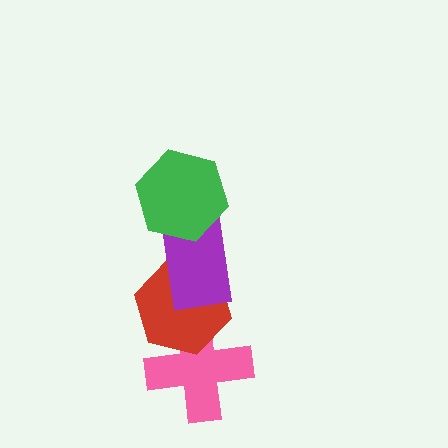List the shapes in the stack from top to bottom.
From top to bottom: the green hexagon, the purple rectangle, the red hexagon, the pink cross.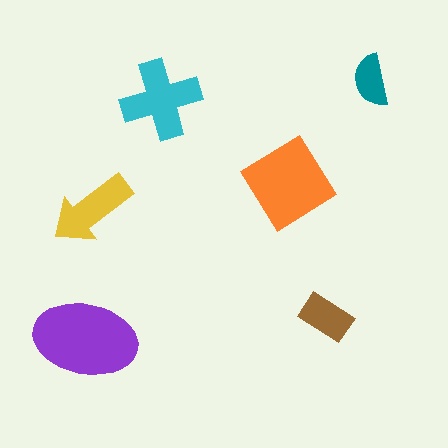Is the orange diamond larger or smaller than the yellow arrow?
Larger.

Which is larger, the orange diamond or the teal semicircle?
The orange diamond.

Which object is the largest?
The purple ellipse.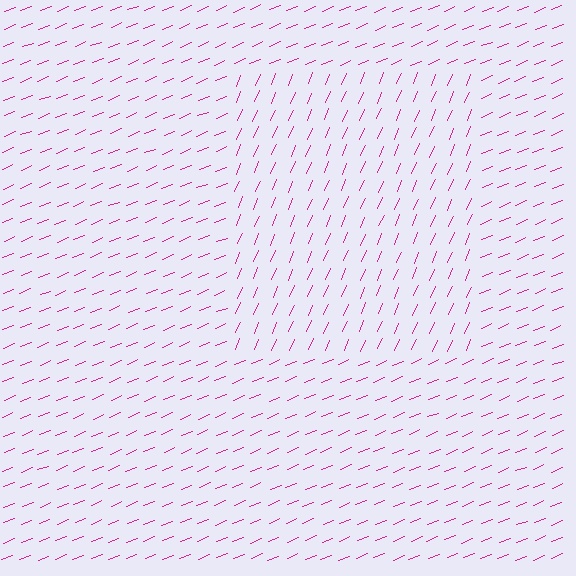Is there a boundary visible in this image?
Yes, there is a texture boundary formed by a change in line orientation.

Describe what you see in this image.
The image is filled with small magenta line segments. A rectangle region in the image has lines oriented differently from the surrounding lines, creating a visible texture boundary.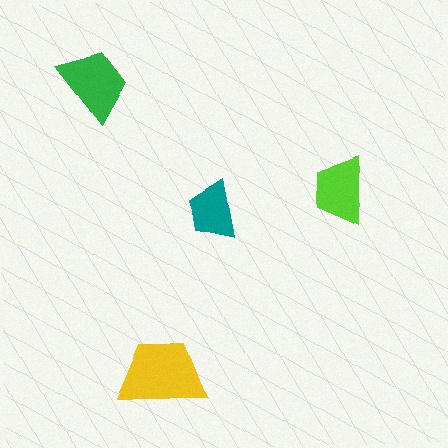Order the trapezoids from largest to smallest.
the yellow one, the green one, the lime one, the teal one.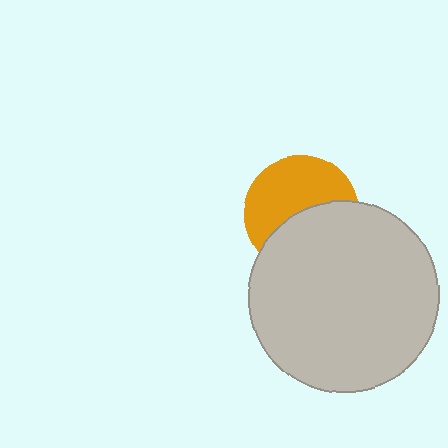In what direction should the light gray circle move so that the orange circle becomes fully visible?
The light gray circle should move down. That is the shortest direction to clear the overlap and leave the orange circle fully visible.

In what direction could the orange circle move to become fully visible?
The orange circle could move up. That would shift it out from behind the light gray circle entirely.